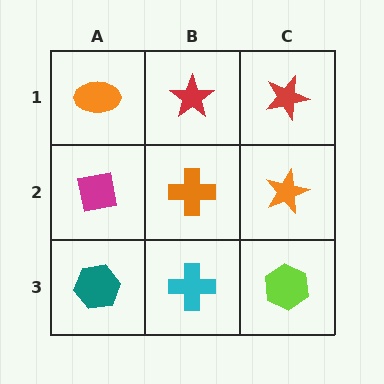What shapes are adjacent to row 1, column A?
A magenta square (row 2, column A), a red star (row 1, column B).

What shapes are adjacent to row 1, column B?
An orange cross (row 2, column B), an orange ellipse (row 1, column A), a red star (row 1, column C).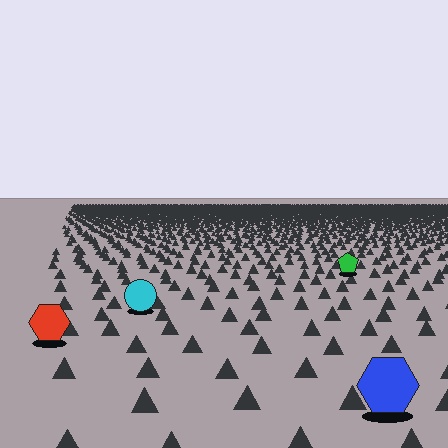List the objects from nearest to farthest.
From nearest to farthest: the blue hexagon, the red hexagon, the cyan circle, the green pentagon.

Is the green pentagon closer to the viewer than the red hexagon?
No. The red hexagon is closer — you can tell from the texture gradient: the ground texture is coarser near it.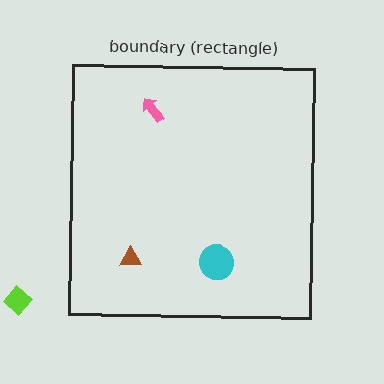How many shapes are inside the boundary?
3 inside, 1 outside.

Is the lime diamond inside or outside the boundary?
Outside.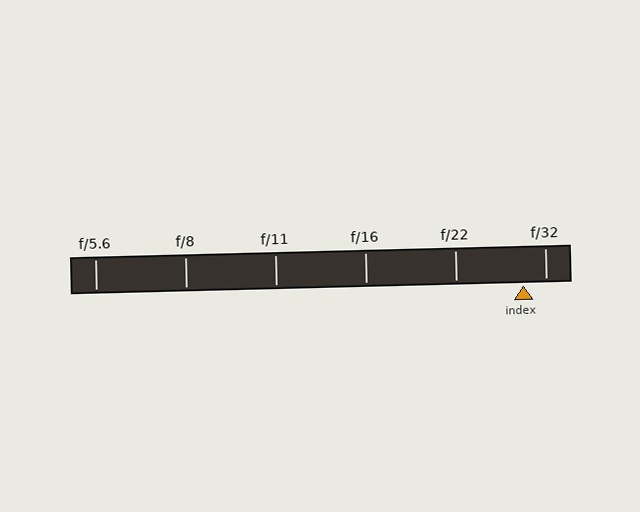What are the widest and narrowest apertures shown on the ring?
The widest aperture shown is f/5.6 and the narrowest is f/32.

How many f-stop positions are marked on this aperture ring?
There are 6 f-stop positions marked.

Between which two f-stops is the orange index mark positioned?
The index mark is between f/22 and f/32.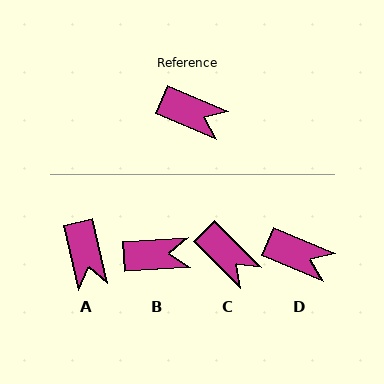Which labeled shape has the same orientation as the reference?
D.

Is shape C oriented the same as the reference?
No, it is off by about 22 degrees.